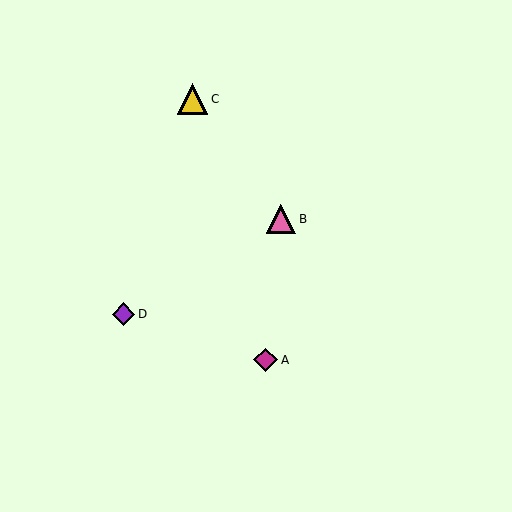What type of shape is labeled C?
Shape C is a yellow triangle.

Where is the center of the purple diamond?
The center of the purple diamond is at (123, 314).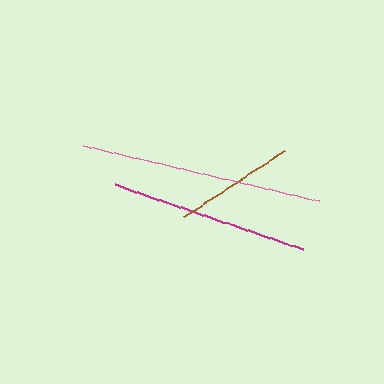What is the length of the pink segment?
The pink segment is approximately 243 pixels long.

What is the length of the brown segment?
The brown segment is approximately 121 pixels long.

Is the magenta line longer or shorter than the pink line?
The pink line is longer than the magenta line.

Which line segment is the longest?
The pink line is the longest at approximately 243 pixels.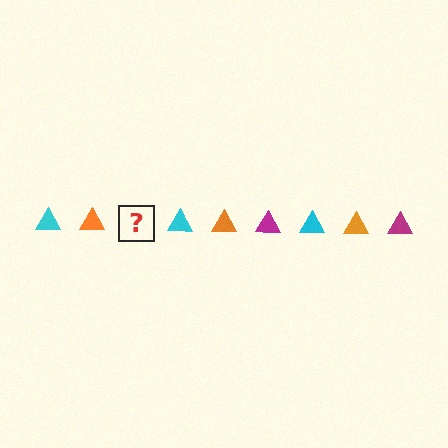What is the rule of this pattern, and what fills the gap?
The rule is that the pattern cycles through cyan, orange, magenta triangles. The gap should be filled with a magenta triangle.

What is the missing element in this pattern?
The missing element is a magenta triangle.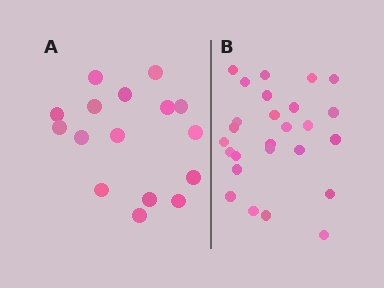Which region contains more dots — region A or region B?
Region B (the right region) has more dots.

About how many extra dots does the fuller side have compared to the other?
Region B has roughly 10 or so more dots than region A.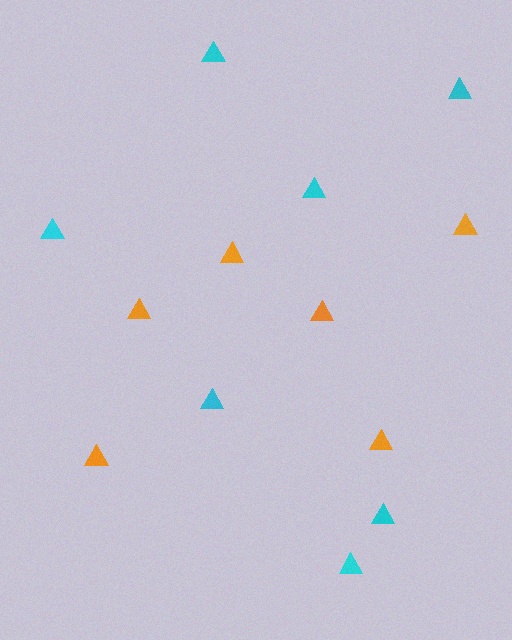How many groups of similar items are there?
There are 2 groups: one group of orange triangles (6) and one group of cyan triangles (7).